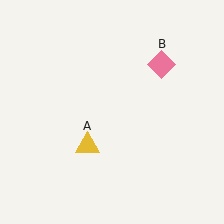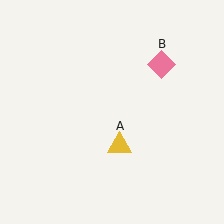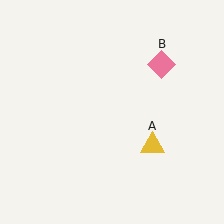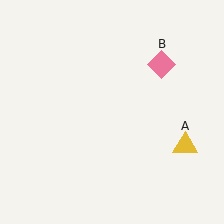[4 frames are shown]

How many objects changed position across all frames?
1 object changed position: yellow triangle (object A).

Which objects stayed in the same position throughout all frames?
Pink diamond (object B) remained stationary.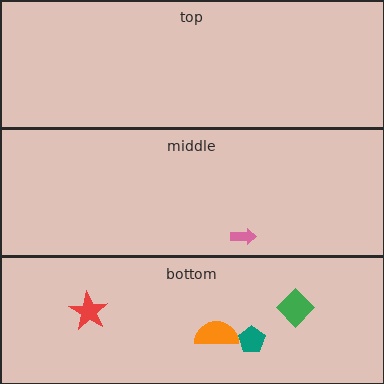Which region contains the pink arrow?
The middle region.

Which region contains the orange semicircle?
The bottom region.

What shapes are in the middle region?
The pink arrow.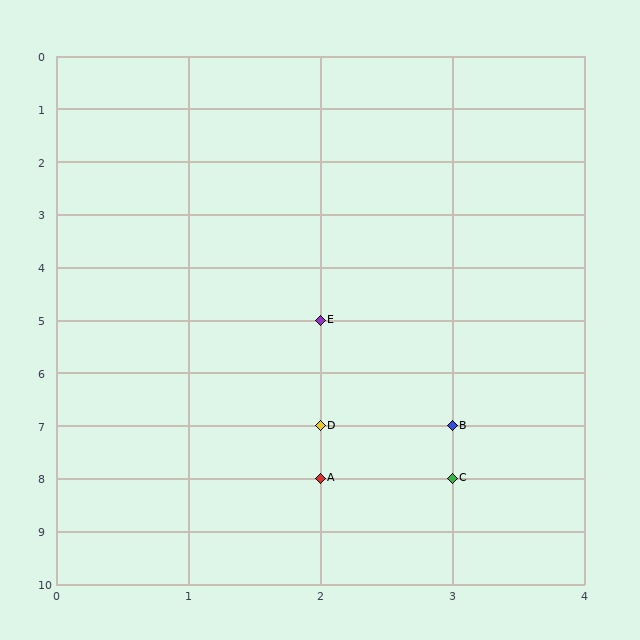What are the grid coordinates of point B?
Point B is at grid coordinates (3, 7).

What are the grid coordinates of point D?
Point D is at grid coordinates (2, 7).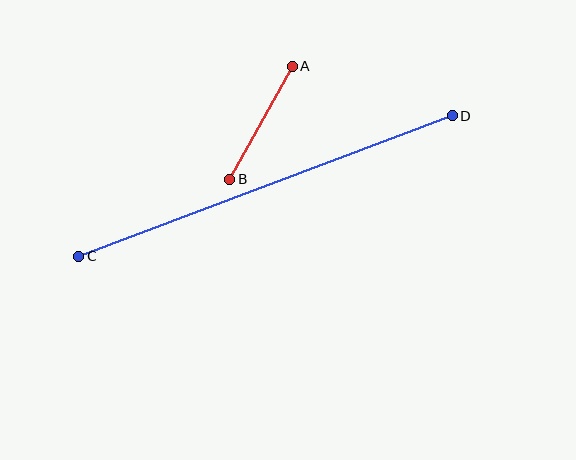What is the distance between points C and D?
The distance is approximately 399 pixels.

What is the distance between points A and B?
The distance is approximately 129 pixels.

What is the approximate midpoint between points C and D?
The midpoint is at approximately (266, 186) pixels.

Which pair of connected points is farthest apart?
Points C and D are farthest apart.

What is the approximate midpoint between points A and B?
The midpoint is at approximately (261, 123) pixels.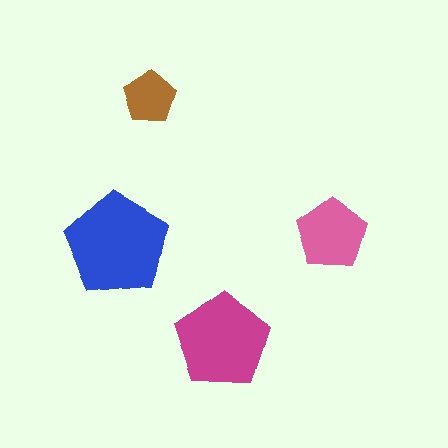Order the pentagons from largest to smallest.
the blue one, the magenta one, the pink one, the brown one.